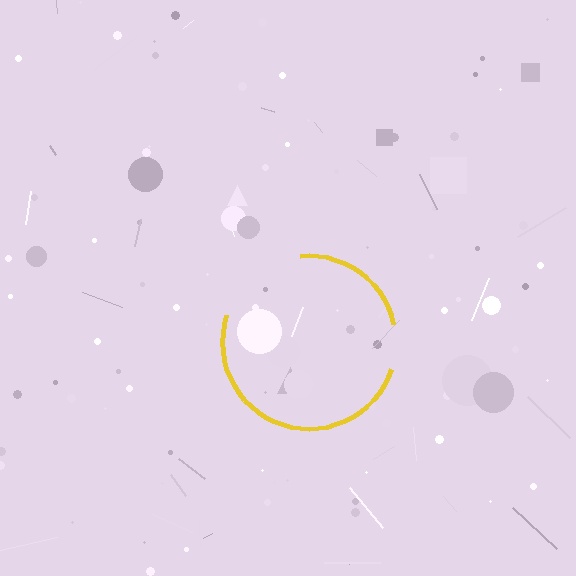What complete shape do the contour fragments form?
The contour fragments form a circle.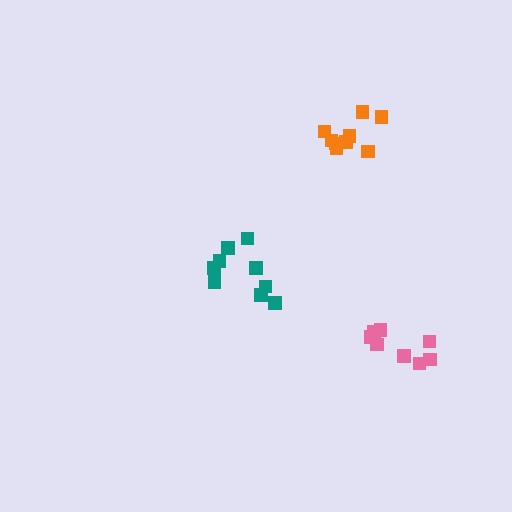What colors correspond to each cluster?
The clusters are colored: teal, orange, pink.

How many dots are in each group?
Group 1: 9 dots, Group 2: 9 dots, Group 3: 8 dots (26 total).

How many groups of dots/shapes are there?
There are 3 groups.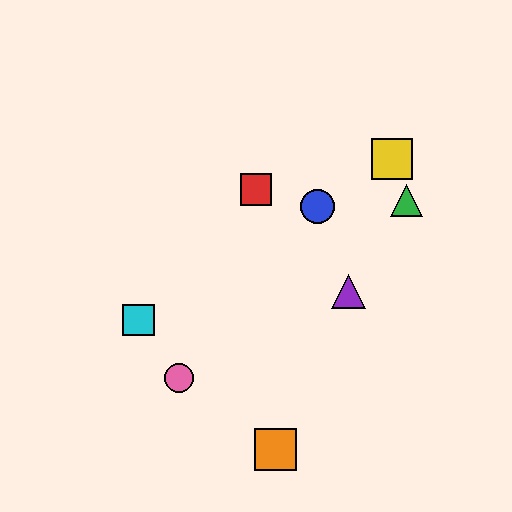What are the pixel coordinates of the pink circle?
The pink circle is at (179, 378).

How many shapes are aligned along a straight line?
3 shapes (the blue circle, the yellow square, the cyan square) are aligned along a straight line.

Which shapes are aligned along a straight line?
The blue circle, the yellow square, the cyan square are aligned along a straight line.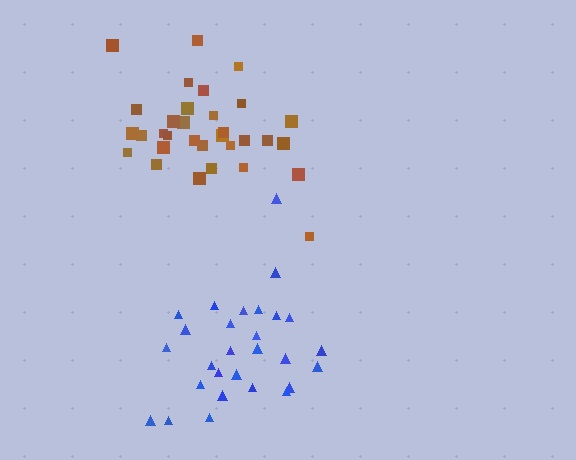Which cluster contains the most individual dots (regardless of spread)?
Brown (32).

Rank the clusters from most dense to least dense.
blue, brown.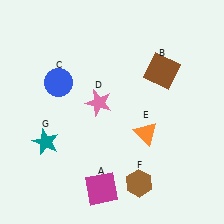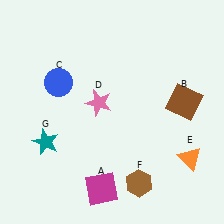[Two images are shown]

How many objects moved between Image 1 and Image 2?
2 objects moved between the two images.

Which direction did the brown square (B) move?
The brown square (B) moved down.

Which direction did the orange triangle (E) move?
The orange triangle (E) moved right.